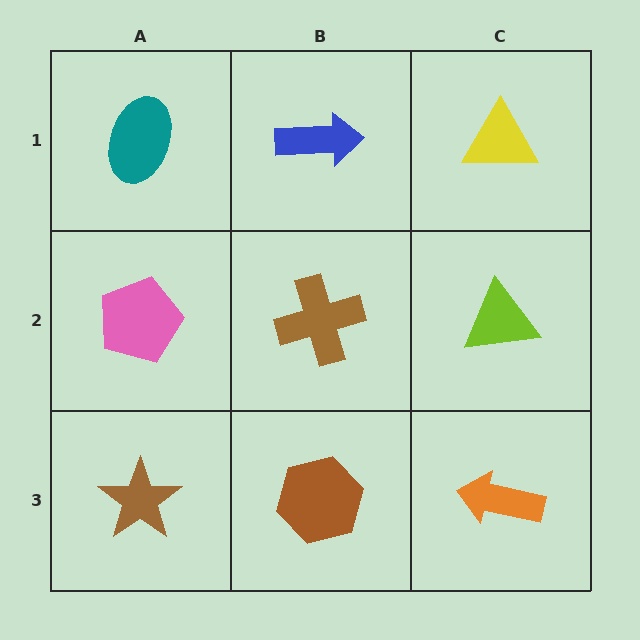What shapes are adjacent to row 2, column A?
A teal ellipse (row 1, column A), a brown star (row 3, column A), a brown cross (row 2, column B).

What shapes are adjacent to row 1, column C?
A lime triangle (row 2, column C), a blue arrow (row 1, column B).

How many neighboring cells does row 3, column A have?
2.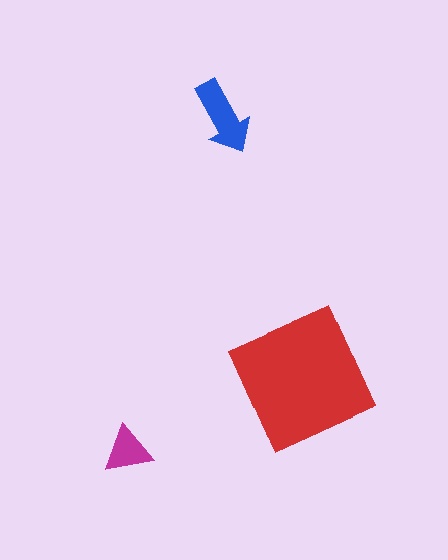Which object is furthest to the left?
The magenta triangle is leftmost.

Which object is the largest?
The red square.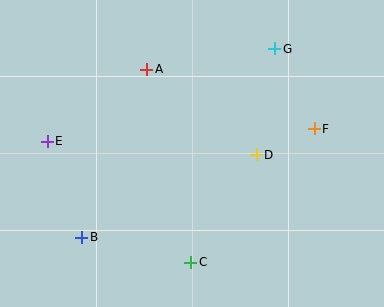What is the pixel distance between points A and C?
The distance between A and C is 198 pixels.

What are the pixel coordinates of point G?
Point G is at (275, 49).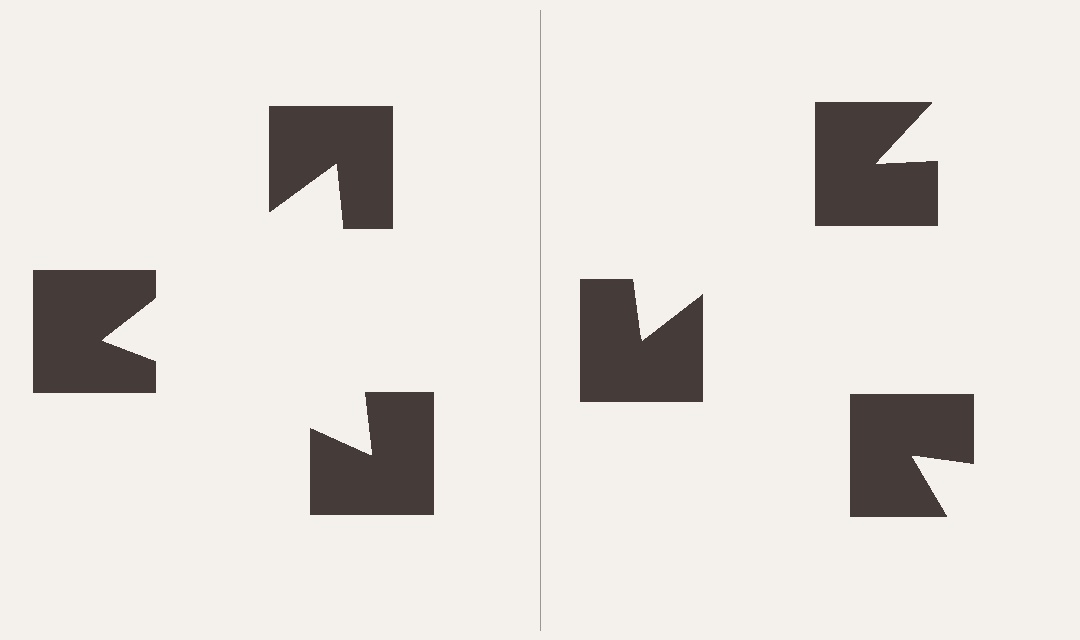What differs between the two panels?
The notched squares are positioned identically on both sides; only the wedge orientations differ. On the left they align to a triangle; on the right they are misaligned.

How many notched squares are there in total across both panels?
6 — 3 on each side.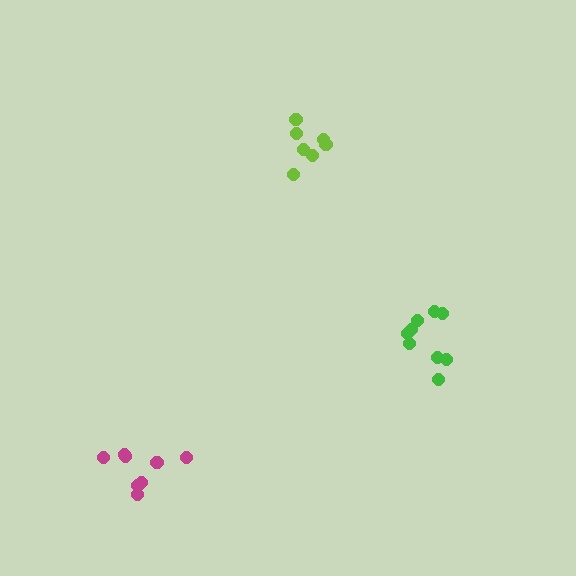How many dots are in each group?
Group 1: 7 dots, Group 2: 8 dots, Group 3: 9 dots (24 total).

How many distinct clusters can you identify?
There are 3 distinct clusters.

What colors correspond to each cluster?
The clusters are colored: lime, magenta, green.